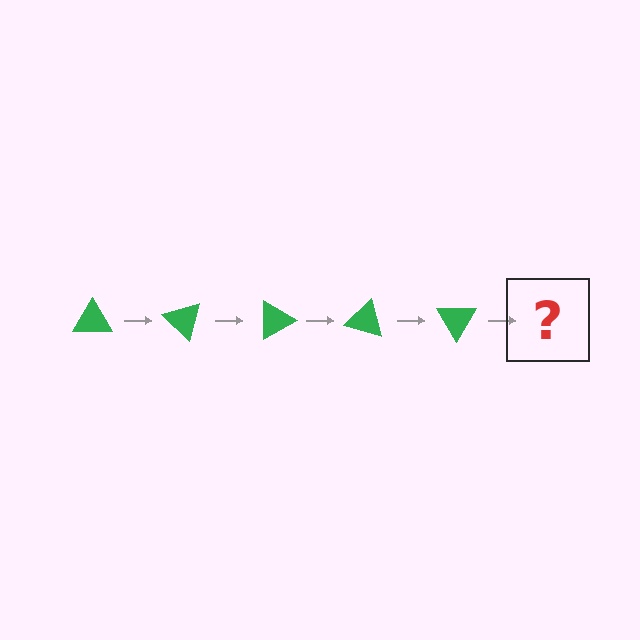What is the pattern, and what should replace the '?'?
The pattern is that the triangle rotates 45 degrees each step. The '?' should be a green triangle rotated 225 degrees.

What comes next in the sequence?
The next element should be a green triangle rotated 225 degrees.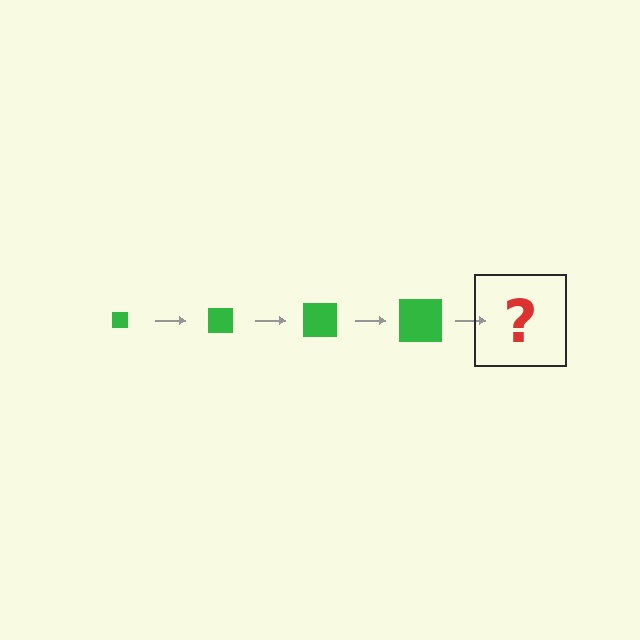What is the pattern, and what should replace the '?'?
The pattern is that the square gets progressively larger each step. The '?' should be a green square, larger than the previous one.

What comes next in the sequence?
The next element should be a green square, larger than the previous one.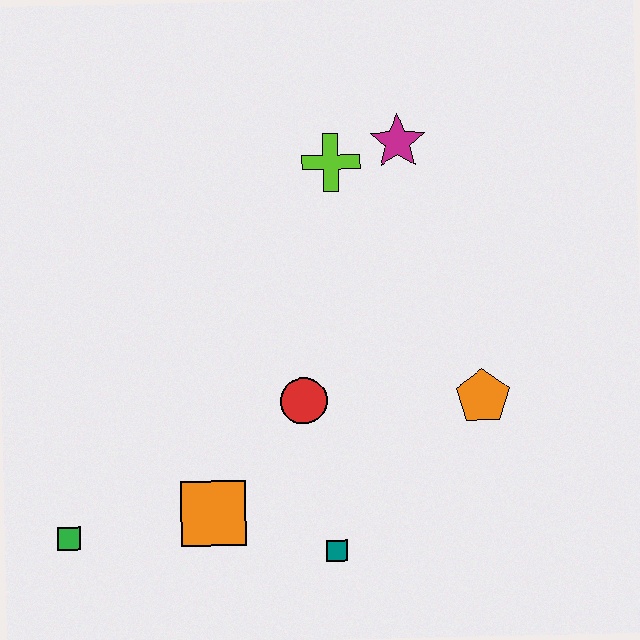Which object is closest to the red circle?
The orange square is closest to the red circle.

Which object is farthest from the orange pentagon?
The green square is farthest from the orange pentagon.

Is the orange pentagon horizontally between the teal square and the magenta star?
No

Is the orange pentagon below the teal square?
No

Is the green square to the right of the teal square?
No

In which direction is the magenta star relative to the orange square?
The magenta star is above the orange square.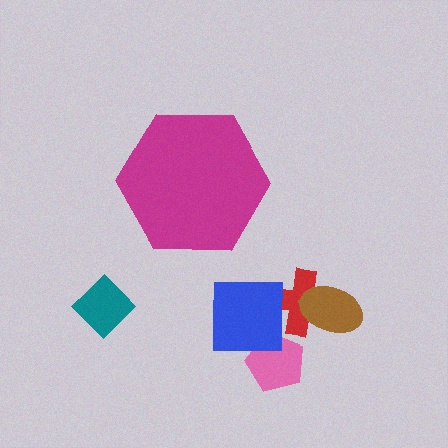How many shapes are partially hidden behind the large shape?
0 shapes are partially hidden.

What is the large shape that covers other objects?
A magenta hexagon.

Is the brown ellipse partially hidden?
No, the brown ellipse is fully visible.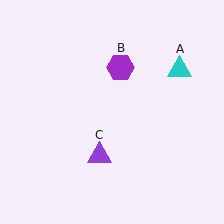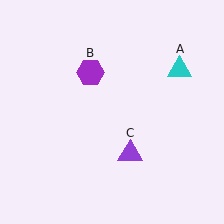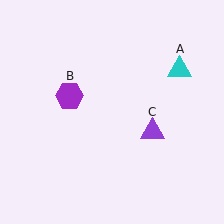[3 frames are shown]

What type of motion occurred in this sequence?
The purple hexagon (object B), purple triangle (object C) rotated counterclockwise around the center of the scene.